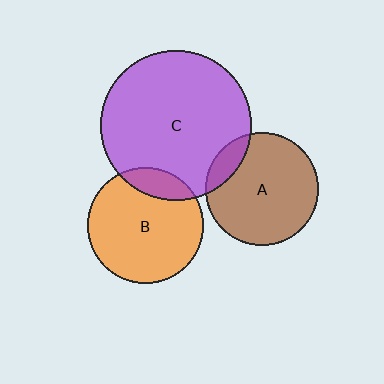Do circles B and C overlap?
Yes.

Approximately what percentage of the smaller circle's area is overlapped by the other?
Approximately 15%.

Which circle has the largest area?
Circle C (purple).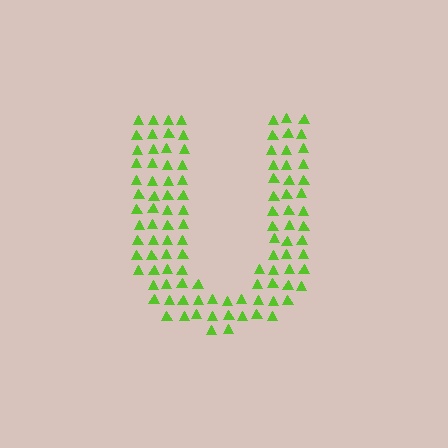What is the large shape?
The large shape is the letter U.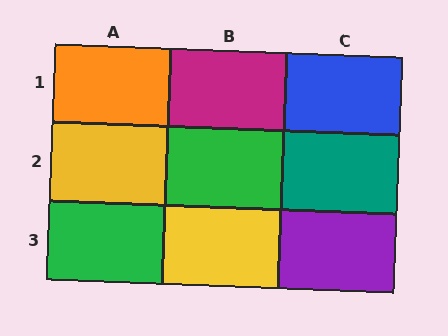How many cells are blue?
1 cell is blue.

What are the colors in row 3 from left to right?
Green, yellow, purple.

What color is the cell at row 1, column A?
Orange.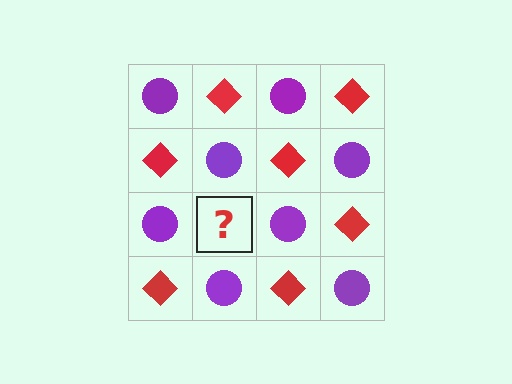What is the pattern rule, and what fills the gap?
The rule is that it alternates purple circle and red diamond in a checkerboard pattern. The gap should be filled with a red diamond.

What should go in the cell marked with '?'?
The missing cell should contain a red diamond.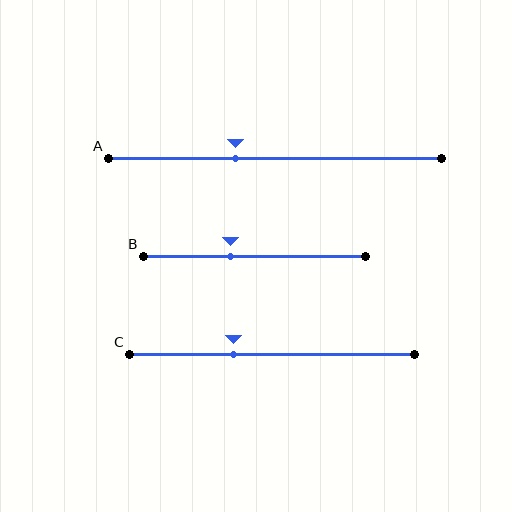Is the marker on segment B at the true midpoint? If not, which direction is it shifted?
No, the marker on segment B is shifted to the left by about 10% of the segment length.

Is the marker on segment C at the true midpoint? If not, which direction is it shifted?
No, the marker on segment C is shifted to the left by about 13% of the segment length.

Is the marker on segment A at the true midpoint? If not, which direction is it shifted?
No, the marker on segment A is shifted to the left by about 12% of the segment length.